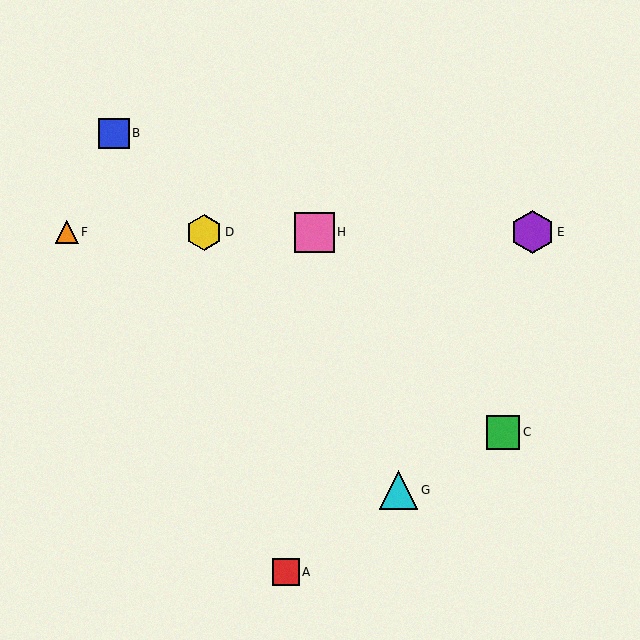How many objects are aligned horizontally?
4 objects (D, E, F, H) are aligned horizontally.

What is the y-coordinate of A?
Object A is at y≈572.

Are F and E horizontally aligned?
Yes, both are at y≈232.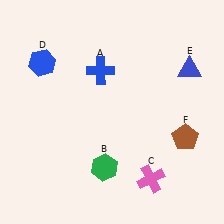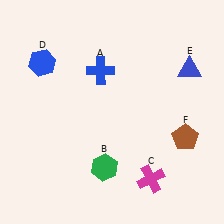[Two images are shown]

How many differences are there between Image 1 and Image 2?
There is 1 difference between the two images.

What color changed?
The cross (C) changed from pink in Image 1 to magenta in Image 2.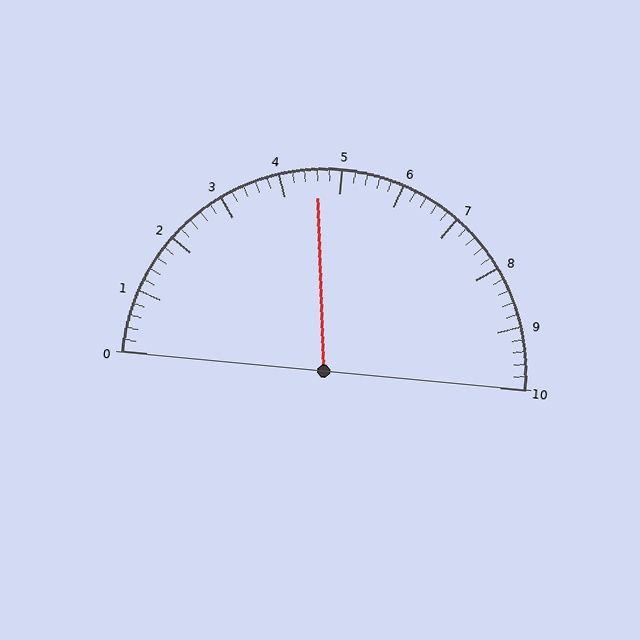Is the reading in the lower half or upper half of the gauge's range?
The reading is in the lower half of the range (0 to 10).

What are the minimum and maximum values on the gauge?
The gauge ranges from 0 to 10.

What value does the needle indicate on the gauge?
The needle indicates approximately 4.6.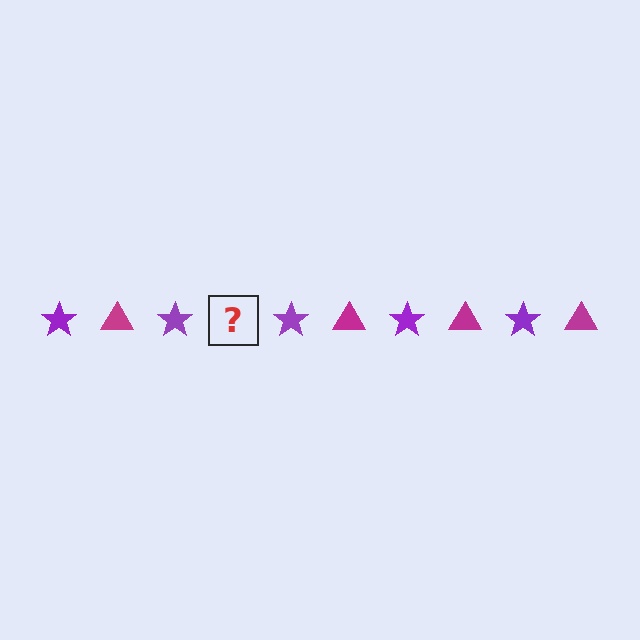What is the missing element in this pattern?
The missing element is a magenta triangle.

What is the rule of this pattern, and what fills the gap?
The rule is that the pattern alternates between purple star and magenta triangle. The gap should be filled with a magenta triangle.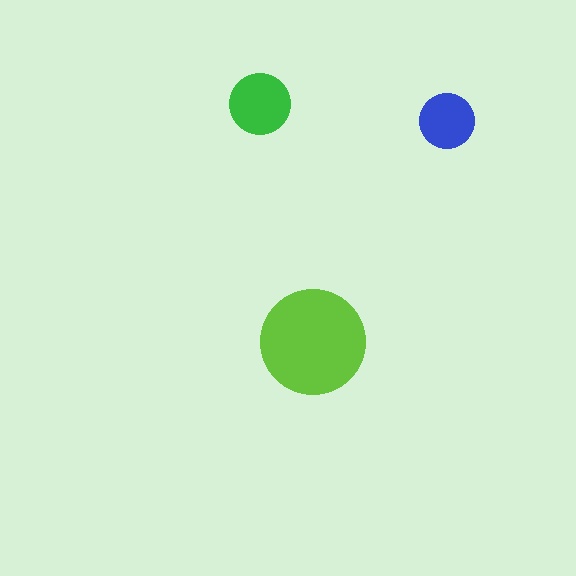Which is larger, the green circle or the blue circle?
The green one.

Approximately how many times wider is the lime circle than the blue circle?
About 2 times wider.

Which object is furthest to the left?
The green circle is leftmost.